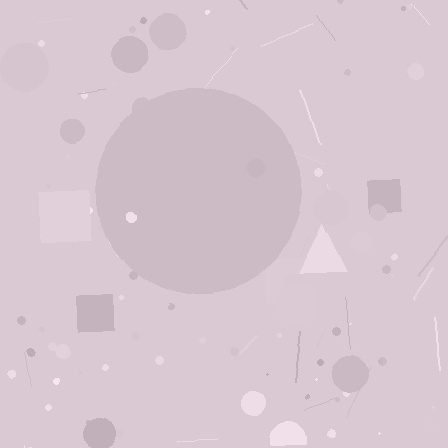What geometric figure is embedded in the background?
A circle is embedded in the background.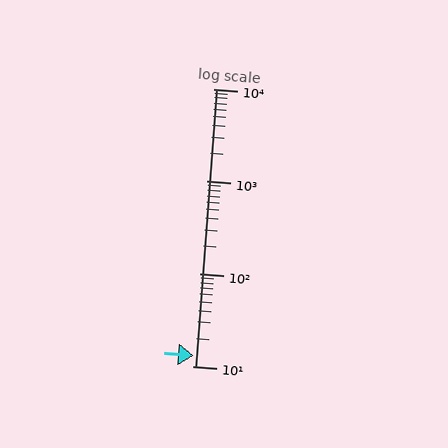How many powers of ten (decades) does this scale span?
The scale spans 3 decades, from 10 to 10000.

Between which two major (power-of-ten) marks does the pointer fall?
The pointer is between 10 and 100.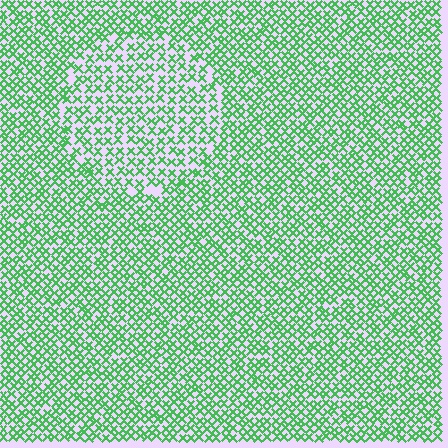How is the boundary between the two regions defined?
The boundary is defined by a change in element density (approximately 1.5x ratio). All elements are the same color, size, and shape.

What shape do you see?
I see a circle.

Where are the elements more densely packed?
The elements are more densely packed outside the circle boundary.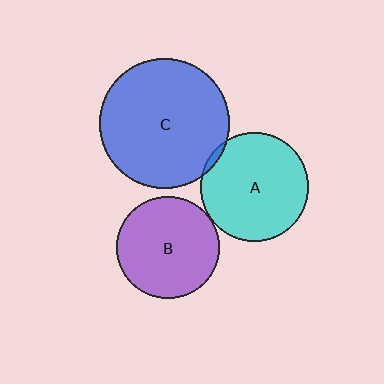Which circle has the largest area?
Circle C (blue).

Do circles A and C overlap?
Yes.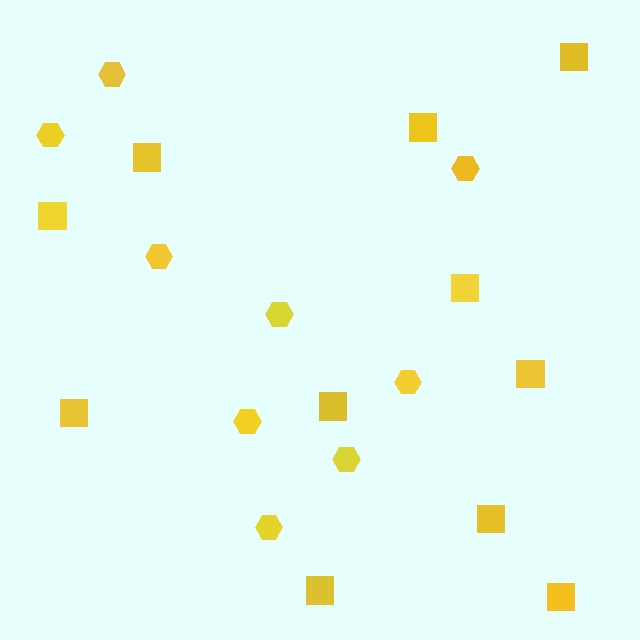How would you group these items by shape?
There are 2 groups: one group of hexagons (9) and one group of squares (11).